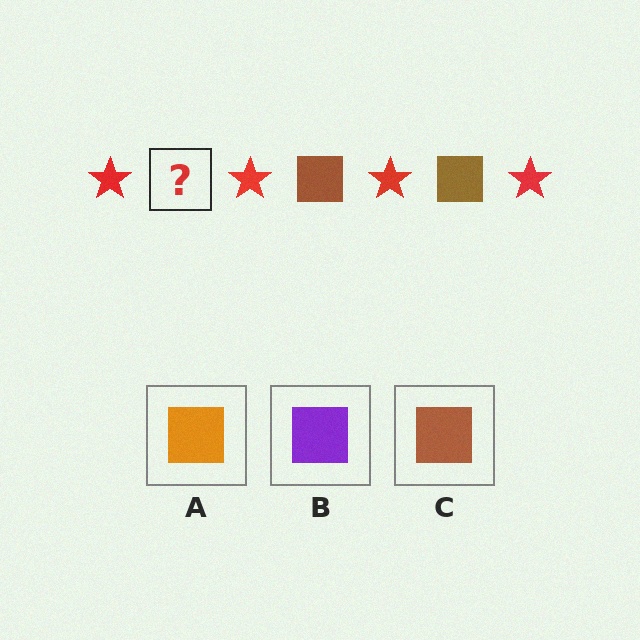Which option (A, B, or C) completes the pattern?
C.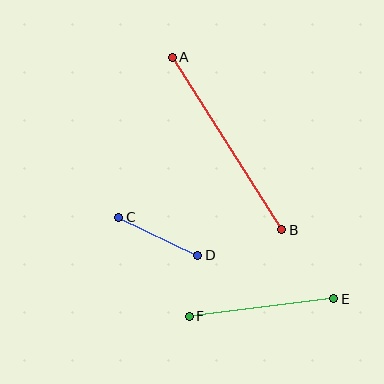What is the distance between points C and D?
The distance is approximately 87 pixels.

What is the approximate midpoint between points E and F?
The midpoint is at approximately (262, 307) pixels.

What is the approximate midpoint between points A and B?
The midpoint is at approximately (227, 144) pixels.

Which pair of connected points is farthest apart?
Points A and B are farthest apart.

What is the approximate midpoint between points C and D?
The midpoint is at approximately (158, 236) pixels.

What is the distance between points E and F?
The distance is approximately 146 pixels.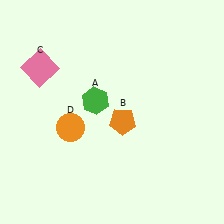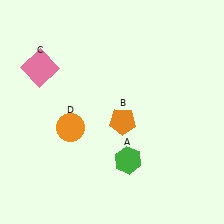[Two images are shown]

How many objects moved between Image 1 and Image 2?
1 object moved between the two images.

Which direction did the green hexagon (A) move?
The green hexagon (A) moved down.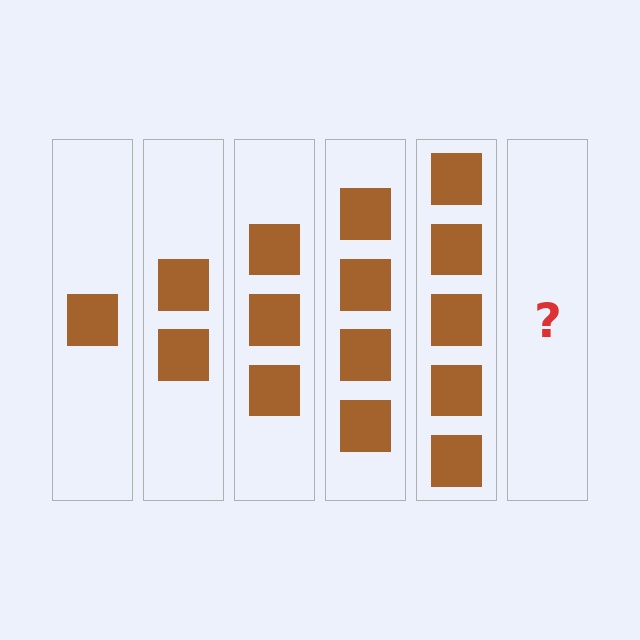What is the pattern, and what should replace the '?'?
The pattern is that each step adds one more square. The '?' should be 6 squares.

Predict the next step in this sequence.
The next step is 6 squares.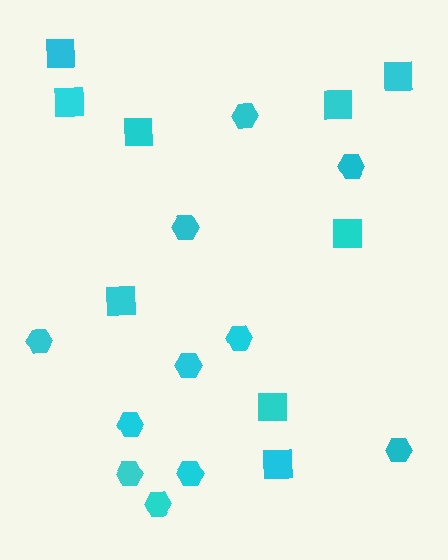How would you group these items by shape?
There are 2 groups: one group of squares (9) and one group of hexagons (11).